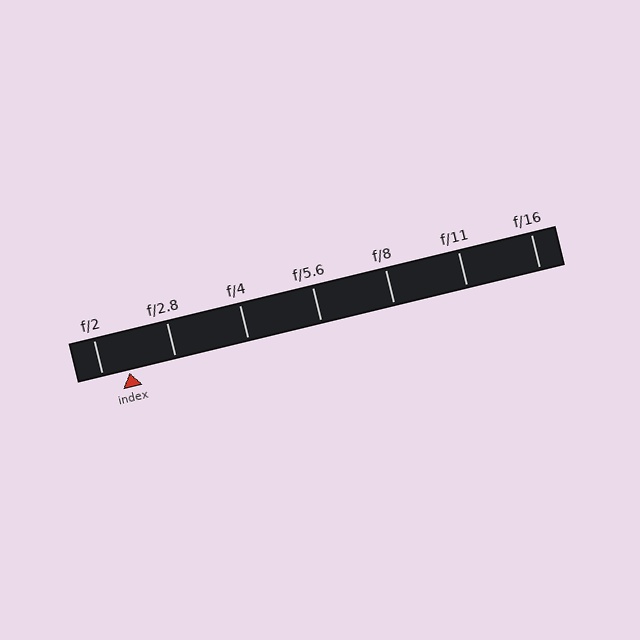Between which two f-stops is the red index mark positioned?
The index mark is between f/2 and f/2.8.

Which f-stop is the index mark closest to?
The index mark is closest to f/2.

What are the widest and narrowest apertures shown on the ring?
The widest aperture shown is f/2 and the narrowest is f/16.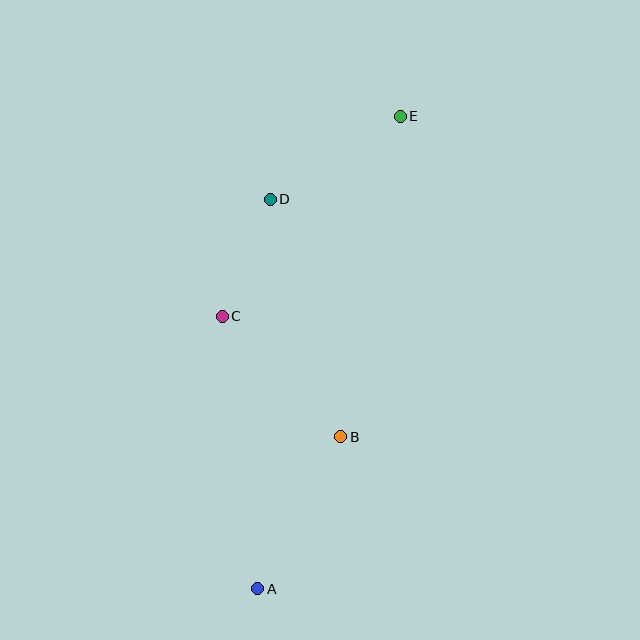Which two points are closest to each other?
Points C and D are closest to each other.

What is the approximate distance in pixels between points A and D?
The distance between A and D is approximately 390 pixels.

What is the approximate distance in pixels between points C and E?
The distance between C and E is approximately 268 pixels.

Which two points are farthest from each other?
Points A and E are farthest from each other.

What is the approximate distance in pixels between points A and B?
The distance between A and B is approximately 173 pixels.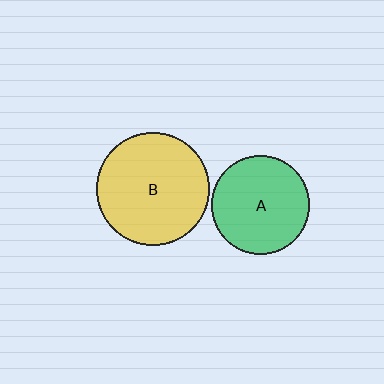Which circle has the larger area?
Circle B (yellow).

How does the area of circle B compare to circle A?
Approximately 1.3 times.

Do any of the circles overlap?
No, none of the circles overlap.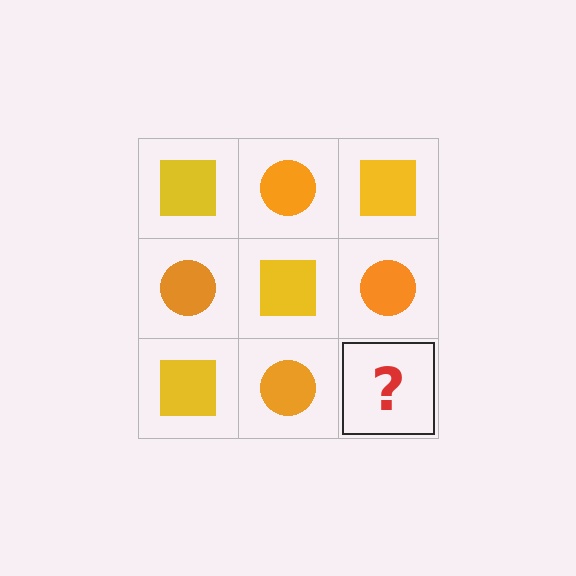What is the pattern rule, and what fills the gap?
The rule is that it alternates yellow square and orange circle in a checkerboard pattern. The gap should be filled with a yellow square.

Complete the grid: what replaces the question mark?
The question mark should be replaced with a yellow square.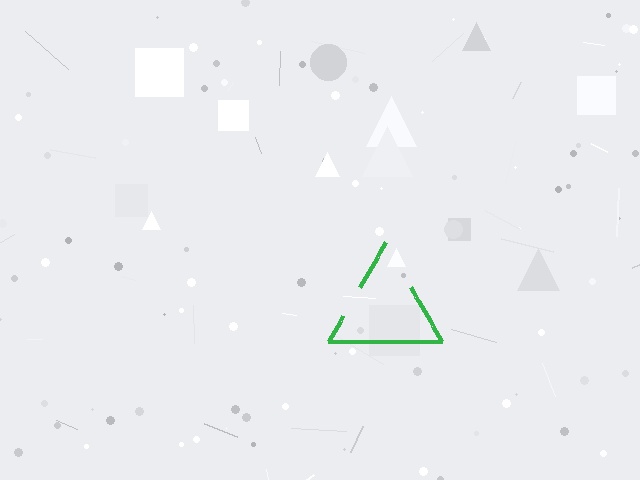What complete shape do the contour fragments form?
The contour fragments form a triangle.